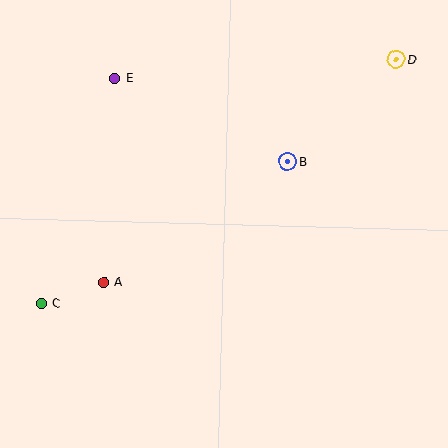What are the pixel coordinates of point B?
Point B is at (287, 161).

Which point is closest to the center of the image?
Point B at (287, 161) is closest to the center.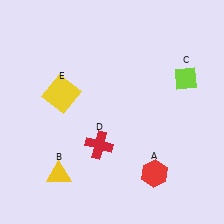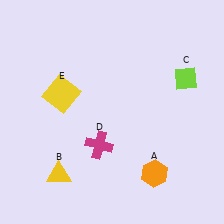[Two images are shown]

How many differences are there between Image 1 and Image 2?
There are 2 differences between the two images.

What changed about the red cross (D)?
In Image 1, D is red. In Image 2, it changed to magenta.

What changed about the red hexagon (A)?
In Image 1, A is red. In Image 2, it changed to orange.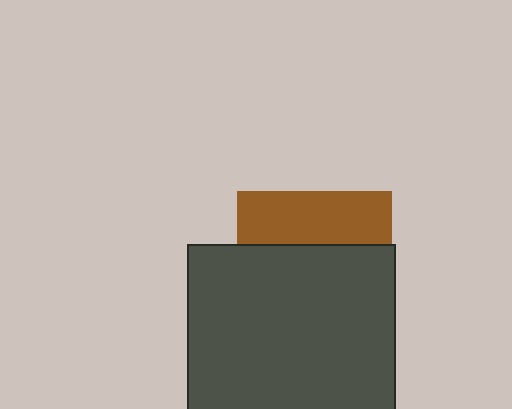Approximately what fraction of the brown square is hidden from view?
Roughly 67% of the brown square is hidden behind the dark gray rectangle.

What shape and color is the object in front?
The object in front is a dark gray rectangle.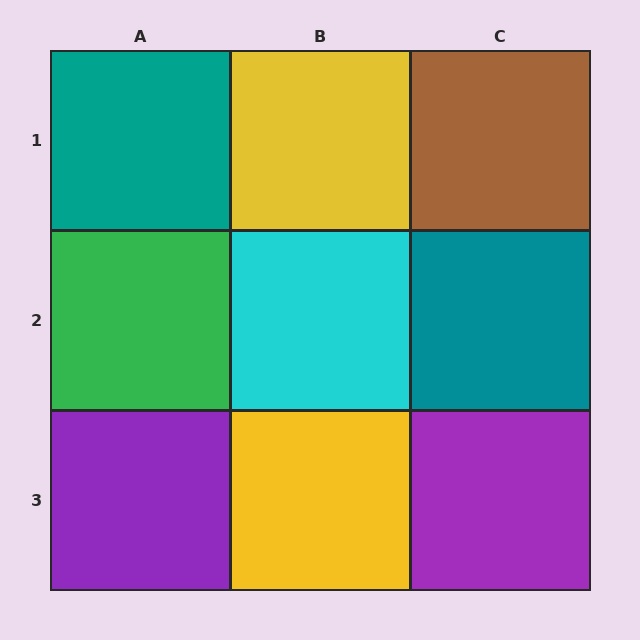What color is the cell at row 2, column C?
Teal.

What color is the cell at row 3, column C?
Purple.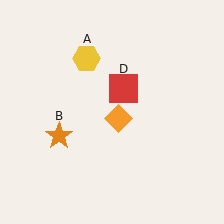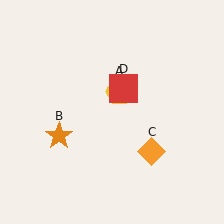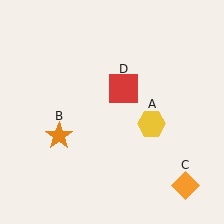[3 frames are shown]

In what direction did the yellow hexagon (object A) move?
The yellow hexagon (object A) moved down and to the right.